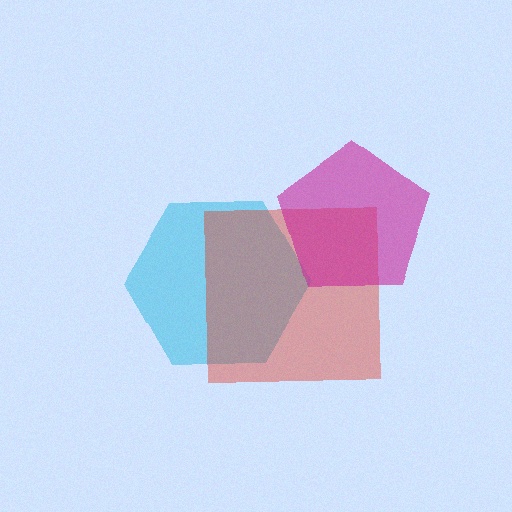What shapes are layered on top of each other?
The layered shapes are: a cyan hexagon, a red square, a magenta pentagon.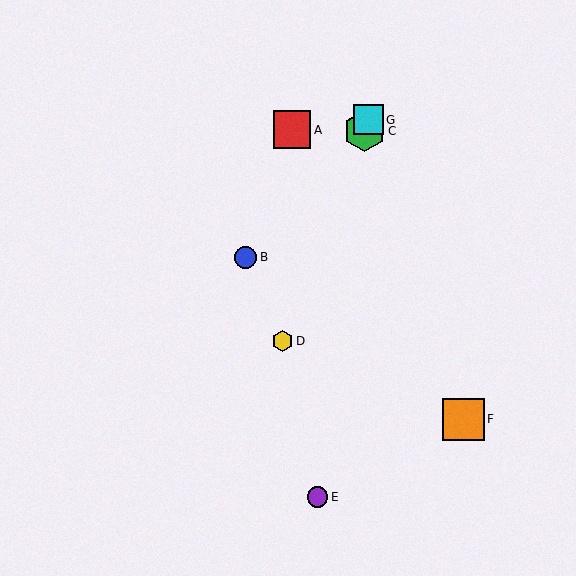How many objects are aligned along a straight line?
3 objects (C, D, G) are aligned along a straight line.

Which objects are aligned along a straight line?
Objects C, D, G are aligned along a straight line.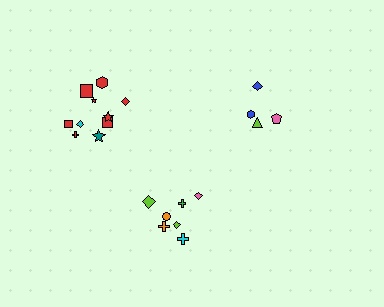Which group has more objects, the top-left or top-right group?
The top-left group.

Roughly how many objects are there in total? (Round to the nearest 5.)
Roughly 20 objects in total.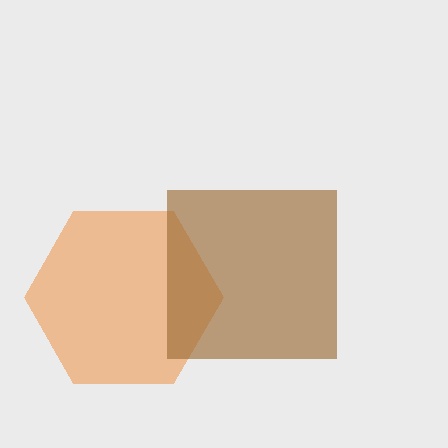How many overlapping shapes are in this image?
There are 2 overlapping shapes in the image.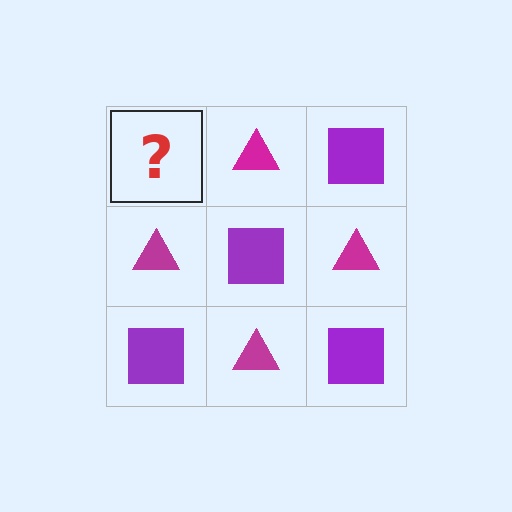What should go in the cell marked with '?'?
The missing cell should contain a purple square.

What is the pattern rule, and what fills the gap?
The rule is that it alternates purple square and magenta triangle in a checkerboard pattern. The gap should be filled with a purple square.